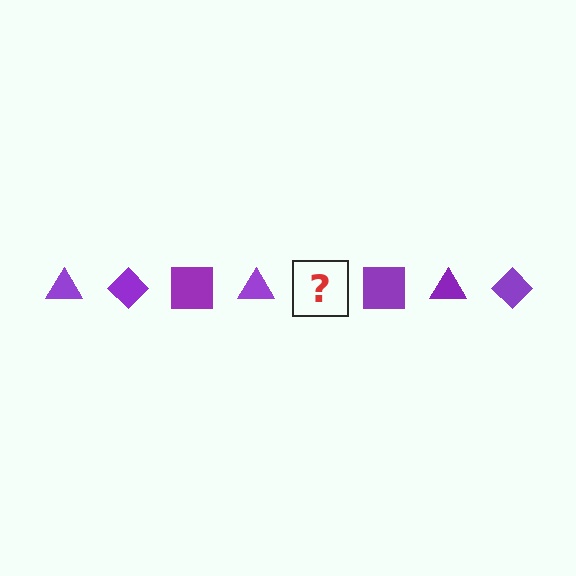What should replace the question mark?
The question mark should be replaced with a purple diamond.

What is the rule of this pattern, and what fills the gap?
The rule is that the pattern cycles through triangle, diamond, square shapes in purple. The gap should be filled with a purple diamond.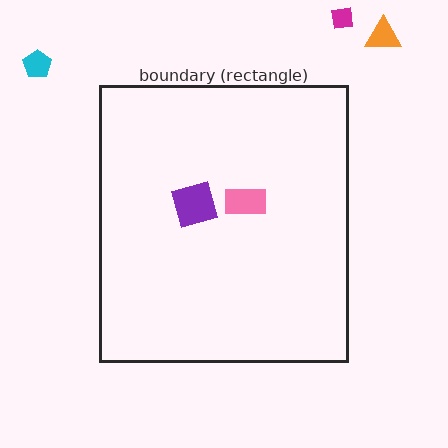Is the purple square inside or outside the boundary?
Inside.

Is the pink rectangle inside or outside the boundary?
Inside.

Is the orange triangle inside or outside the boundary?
Outside.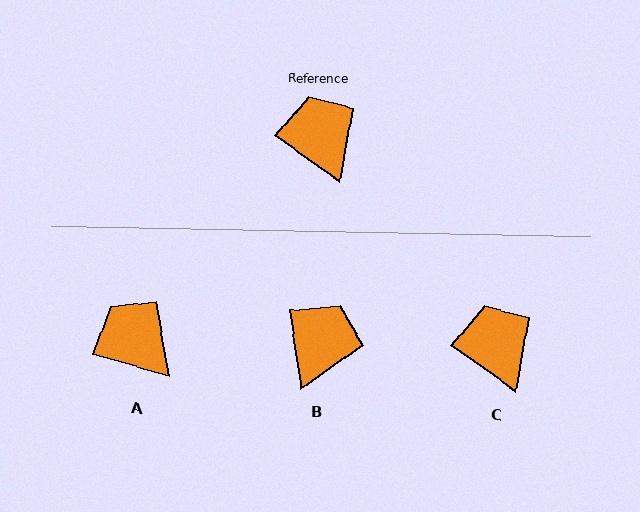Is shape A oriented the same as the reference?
No, it is off by about 20 degrees.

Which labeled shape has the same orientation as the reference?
C.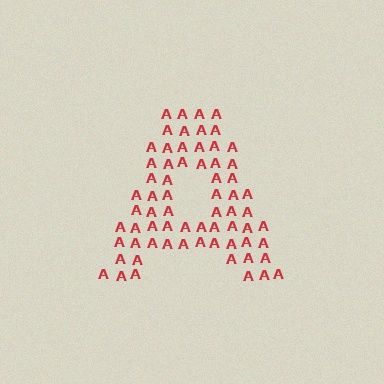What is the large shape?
The large shape is the letter A.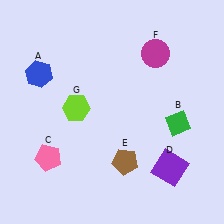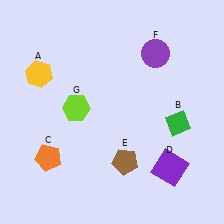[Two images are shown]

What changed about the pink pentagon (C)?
In Image 1, C is pink. In Image 2, it changed to orange.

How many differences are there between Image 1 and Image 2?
There are 3 differences between the two images.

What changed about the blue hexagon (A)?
In Image 1, A is blue. In Image 2, it changed to yellow.